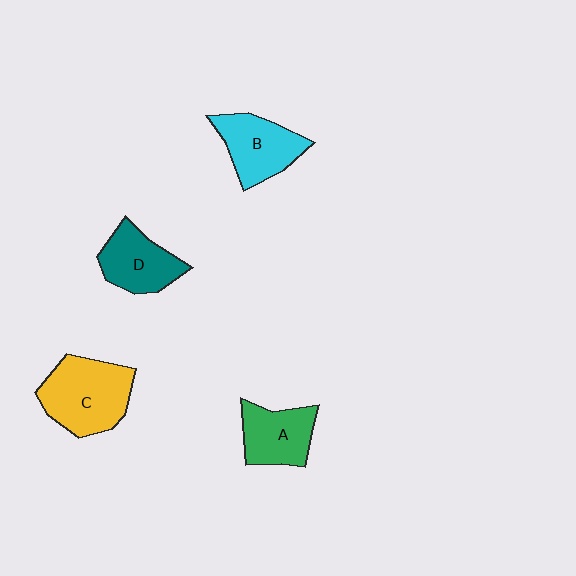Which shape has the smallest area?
Shape A (green).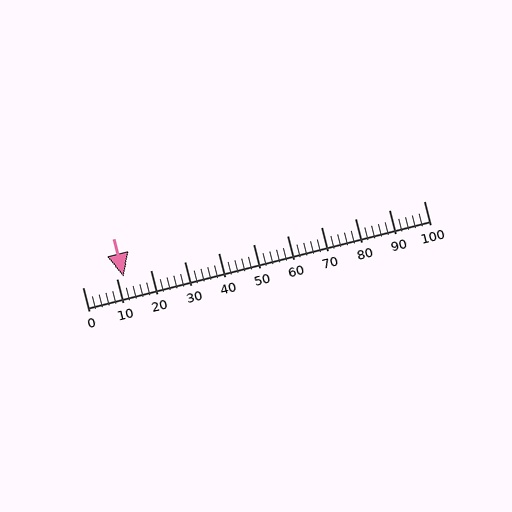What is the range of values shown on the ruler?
The ruler shows values from 0 to 100.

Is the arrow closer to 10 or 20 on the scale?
The arrow is closer to 10.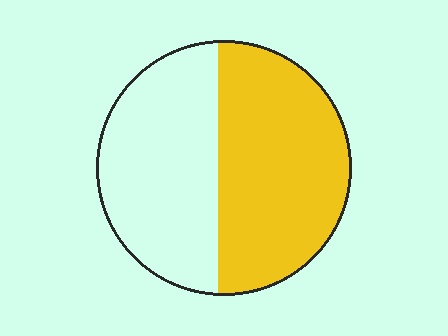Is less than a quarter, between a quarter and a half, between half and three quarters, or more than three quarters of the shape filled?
Between half and three quarters.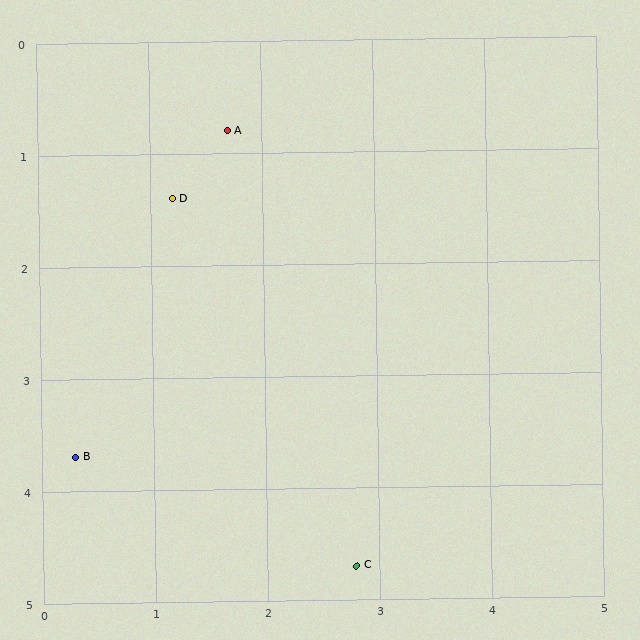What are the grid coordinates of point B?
Point B is at approximately (0.3, 3.7).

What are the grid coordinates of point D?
Point D is at approximately (1.2, 1.4).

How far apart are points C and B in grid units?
Points C and B are about 2.7 grid units apart.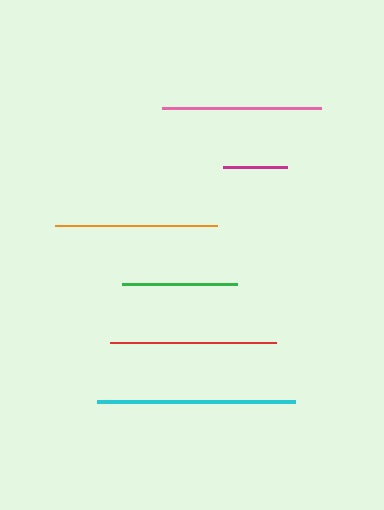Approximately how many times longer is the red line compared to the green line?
The red line is approximately 1.4 times the length of the green line.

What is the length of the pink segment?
The pink segment is approximately 159 pixels long.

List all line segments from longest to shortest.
From longest to shortest: cyan, red, orange, pink, green, magenta.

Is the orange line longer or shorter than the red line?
The red line is longer than the orange line.